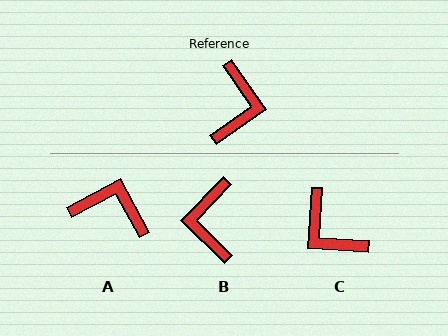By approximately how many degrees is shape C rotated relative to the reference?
Approximately 129 degrees clockwise.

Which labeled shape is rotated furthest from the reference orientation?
B, about 169 degrees away.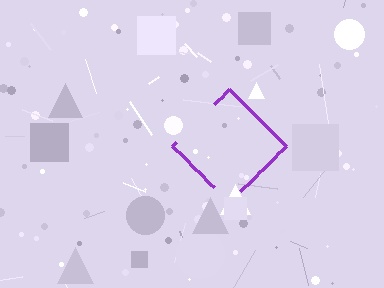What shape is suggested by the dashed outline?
The dashed outline suggests a diamond.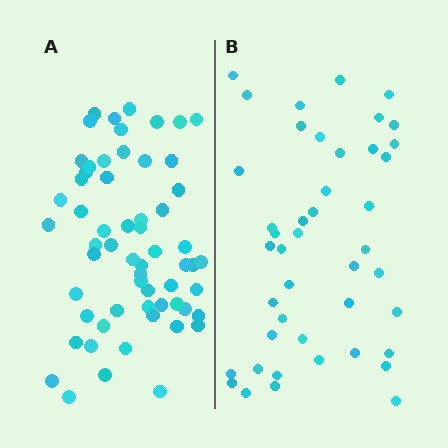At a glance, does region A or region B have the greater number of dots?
Region A (the left region) has more dots.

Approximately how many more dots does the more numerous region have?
Region A has approximately 15 more dots than region B.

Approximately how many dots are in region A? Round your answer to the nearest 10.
About 60 dots.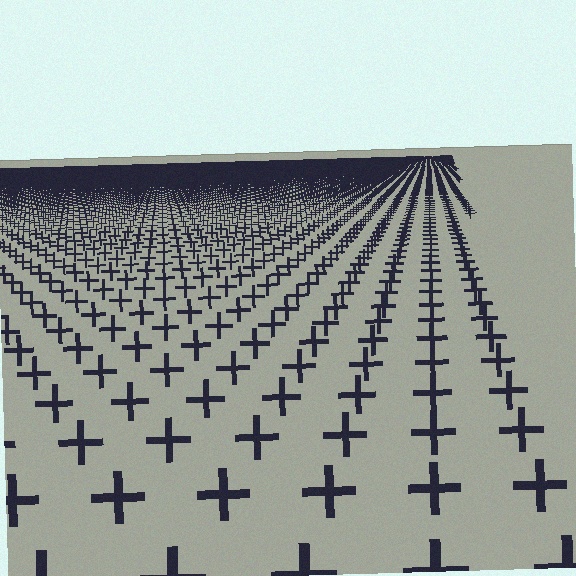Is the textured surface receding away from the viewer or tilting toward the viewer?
The surface is receding away from the viewer. Texture elements get smaller and denser toward the top.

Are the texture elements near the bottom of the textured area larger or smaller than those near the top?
Larger. Near the bottom, elements are closer to the viewer and appear at a bigger on-screen size.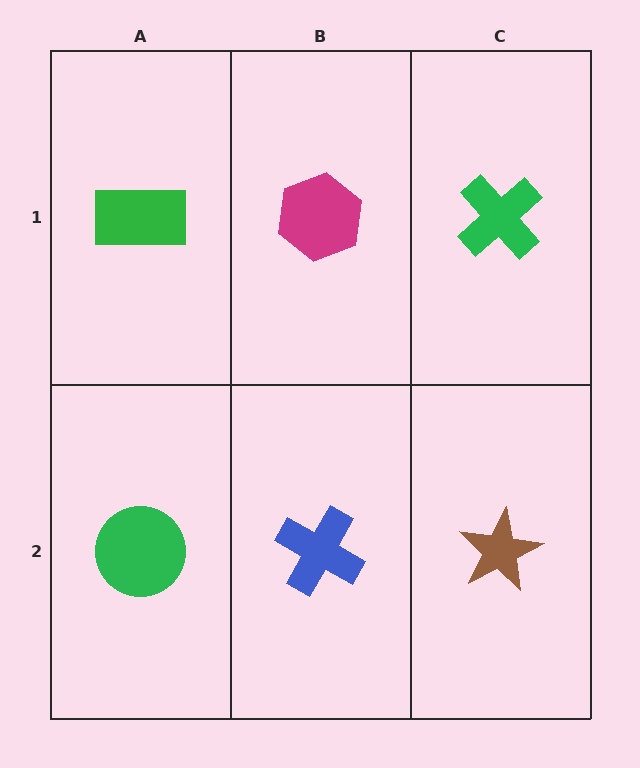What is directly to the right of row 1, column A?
A magenta hexagon.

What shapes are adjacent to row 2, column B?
A magenta hexagon (row 1, column B), a green circle (row 2, column A), a brown star (row 2, column C).